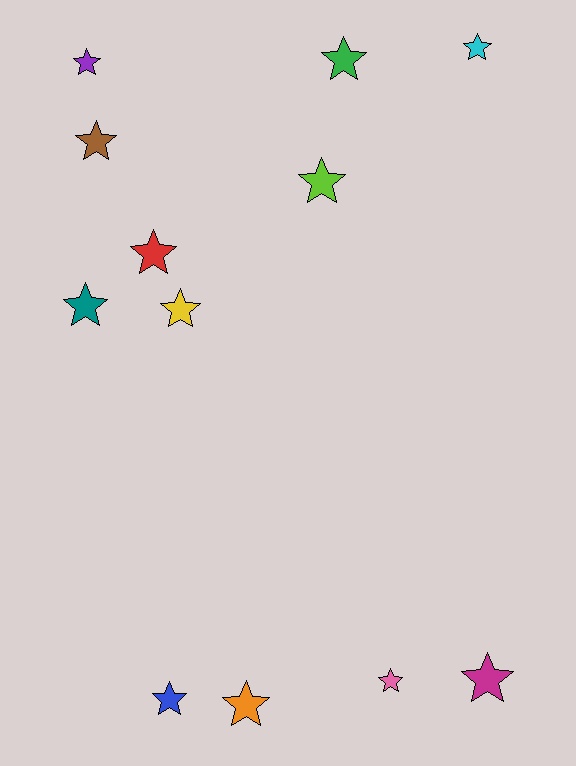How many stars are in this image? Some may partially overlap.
There are 12 stars.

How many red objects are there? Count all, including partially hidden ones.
There is 1 red object.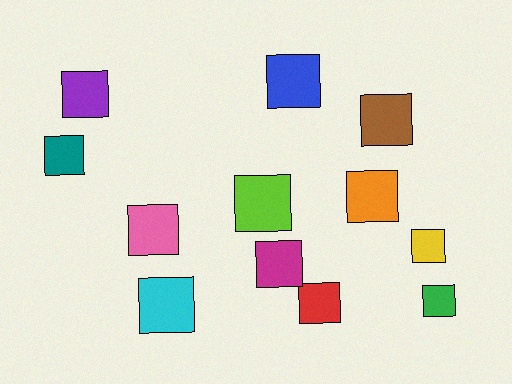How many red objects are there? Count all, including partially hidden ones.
There is 1 red object.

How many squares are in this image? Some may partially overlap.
There are 12 squares.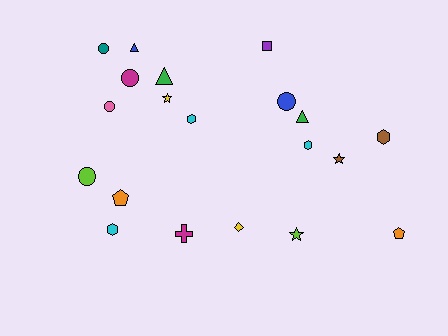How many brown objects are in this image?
There are 2 brown objects.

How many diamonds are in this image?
There is 1 diamond.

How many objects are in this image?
There are 20 objects.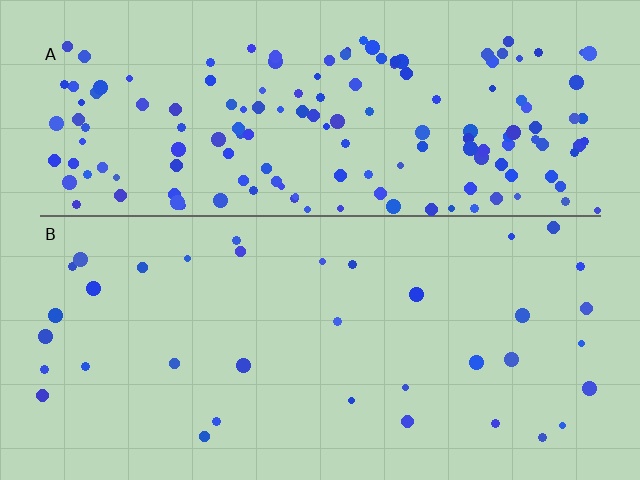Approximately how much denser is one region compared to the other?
Approximately 4.5× — region A over region B.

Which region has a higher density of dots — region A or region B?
A (the top).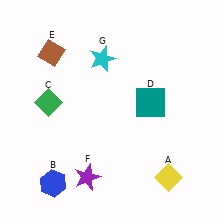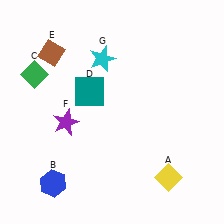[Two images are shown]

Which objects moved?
The objects that moved are: the green diamond (C), the teal square (D), the purple star (F).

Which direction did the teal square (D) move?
The teal square (D) moved left.